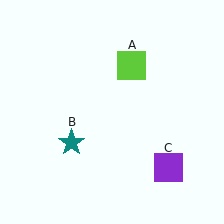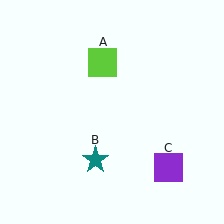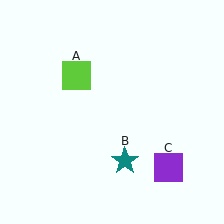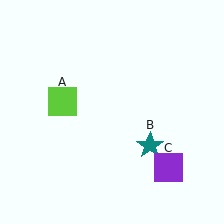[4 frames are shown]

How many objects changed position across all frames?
2 objects changed position: lime square (object A), teal star (object B).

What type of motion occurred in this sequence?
The lime square (object A), teal star (object B) rotated counterclockwise around the center of the scene.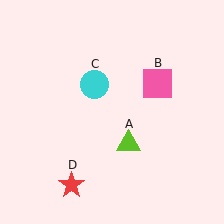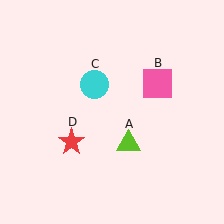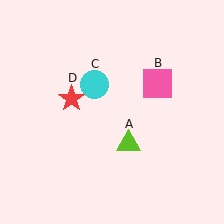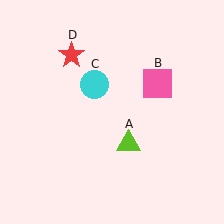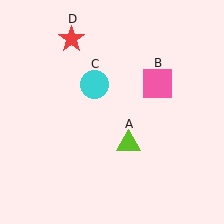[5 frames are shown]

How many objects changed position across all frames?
1 object changed position: red star (object D).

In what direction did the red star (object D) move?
The red star (object D) moved up.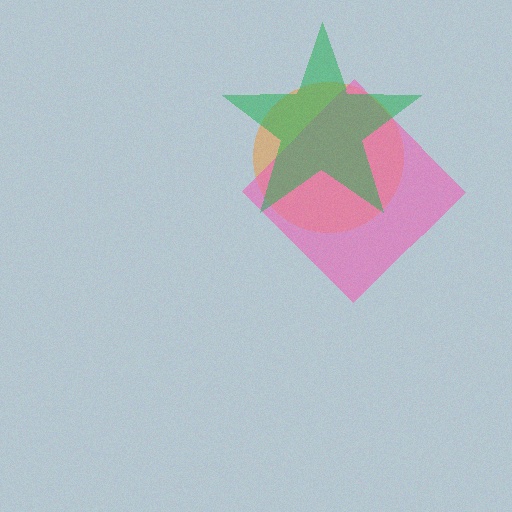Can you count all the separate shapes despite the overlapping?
Yes, there are 3 separate shapes.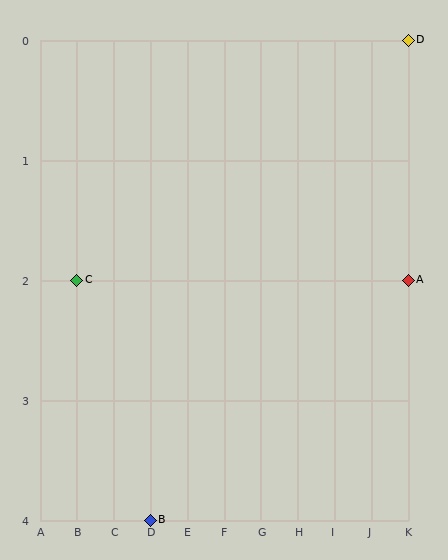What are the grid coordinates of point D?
Point D is at grid coordinates (K, 0).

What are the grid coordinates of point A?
Point A is at grid coordinates (K, 2).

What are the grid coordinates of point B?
Point B is at grid coordinates (D, 4).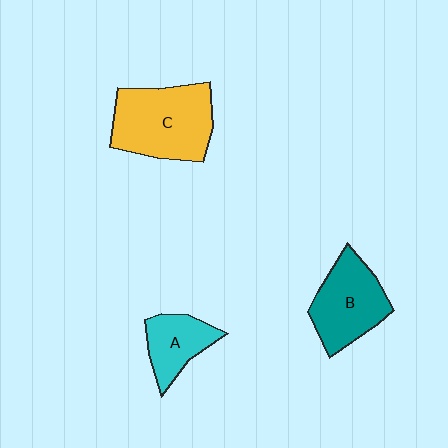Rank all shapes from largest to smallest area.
From largest to smallest: C (yellow), B (teal), A (cyan).